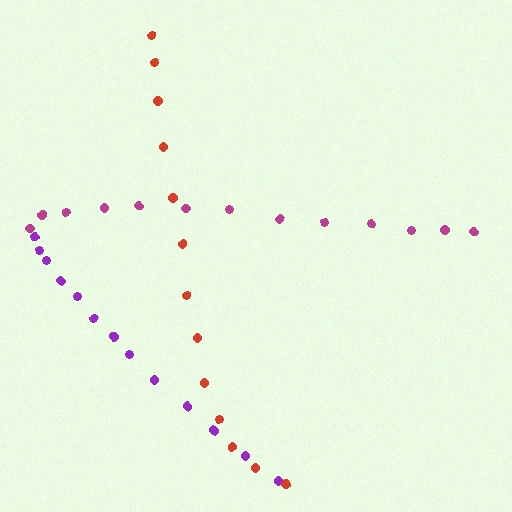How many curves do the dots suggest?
There are 3 distinct paths.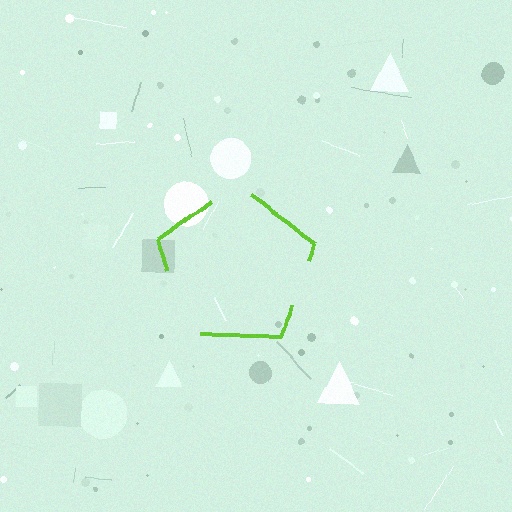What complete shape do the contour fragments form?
The contour fragments form a pentagon.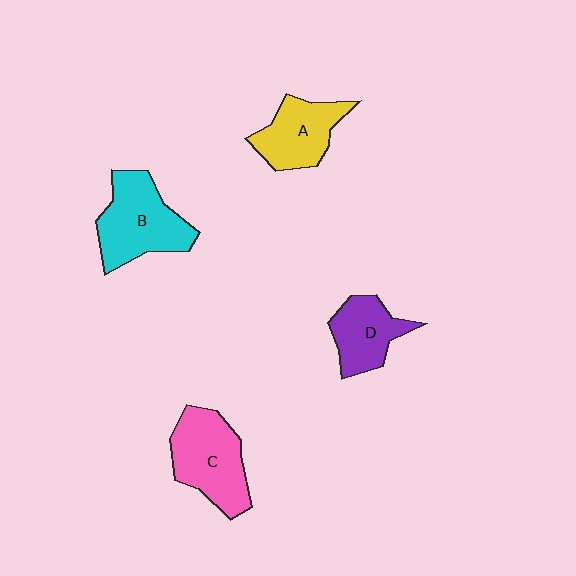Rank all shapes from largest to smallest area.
From largest to smallest: B (cyan), C (pink), A (yellow), D (purple).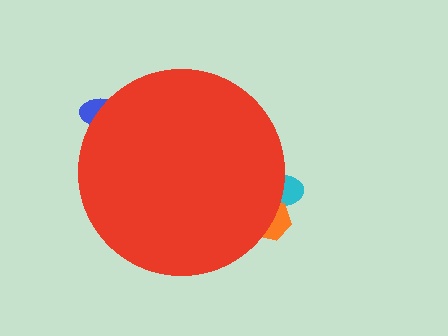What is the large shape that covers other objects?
A red circle.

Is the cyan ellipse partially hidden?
Yes, the cyan ellipse is partially hidden behind the red circle.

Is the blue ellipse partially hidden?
Yes, the blue ellipse is partially hidden behind the red circle.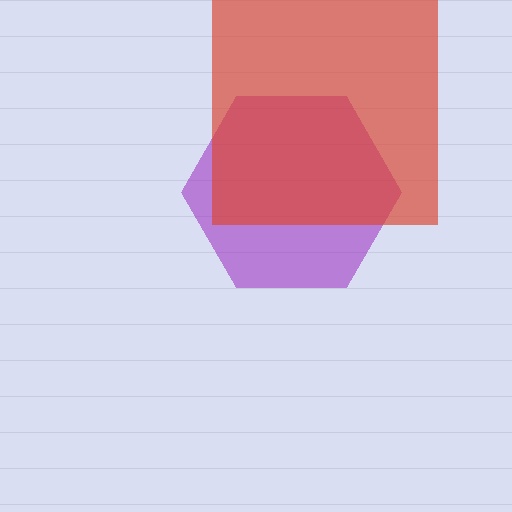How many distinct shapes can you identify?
There are 2 distinct shapes: a purple hexagon, a red square.